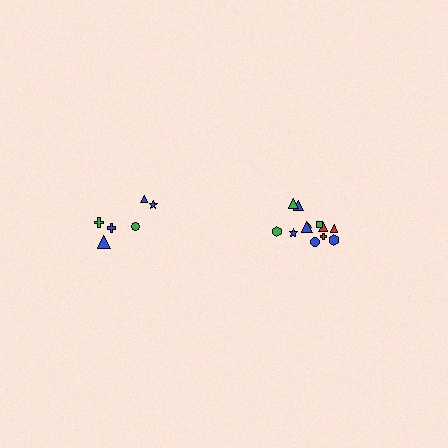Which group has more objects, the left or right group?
The right group.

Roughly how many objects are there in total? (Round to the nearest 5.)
Roughly 20 objects in total.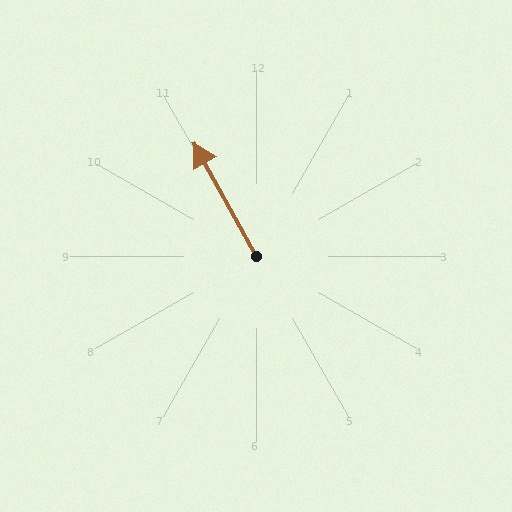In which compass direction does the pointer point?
Northwest.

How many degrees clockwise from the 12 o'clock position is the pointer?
Approximately 331 degrees.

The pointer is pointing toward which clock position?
Roughly 11 o'clock.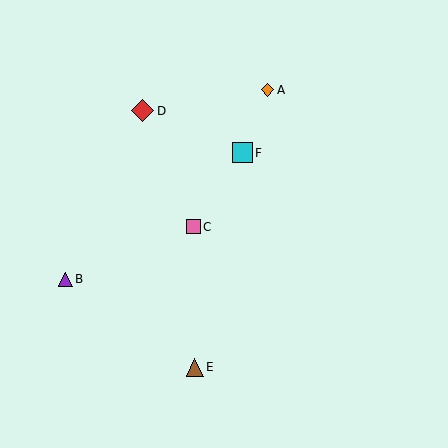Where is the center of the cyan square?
The center of the cyan square is at (243, 153).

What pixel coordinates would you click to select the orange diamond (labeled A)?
Click at (268, 90) to select the orange diamond A.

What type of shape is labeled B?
Shape B is a purple triangle.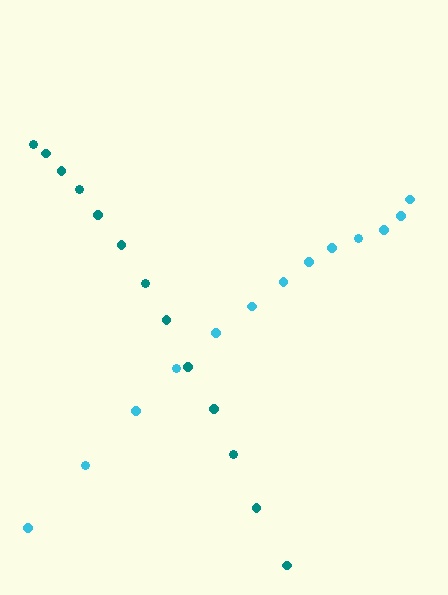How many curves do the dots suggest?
There are 2 distinct paths.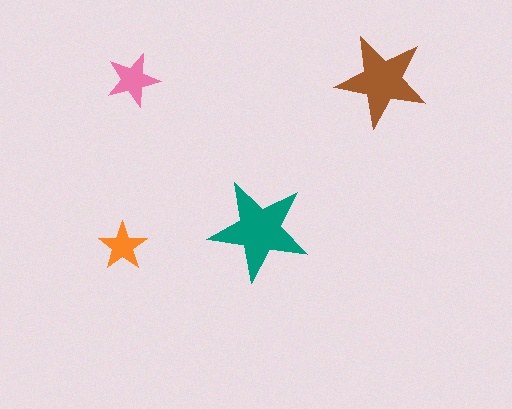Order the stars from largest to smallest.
the teal one, the brown one, the pink one, the orange one.